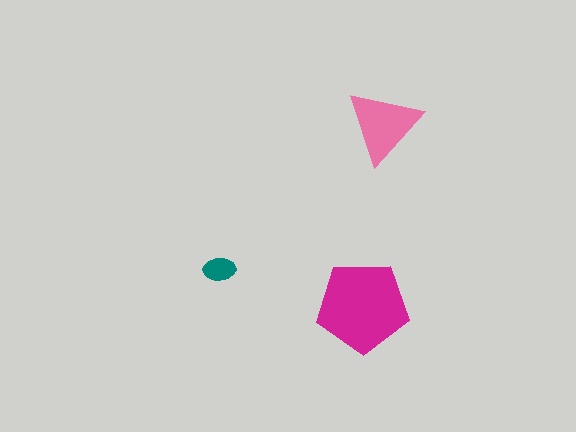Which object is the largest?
The magenta pentagon.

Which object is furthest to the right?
The pink triangle is rightmost.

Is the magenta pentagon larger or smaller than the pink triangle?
Larger.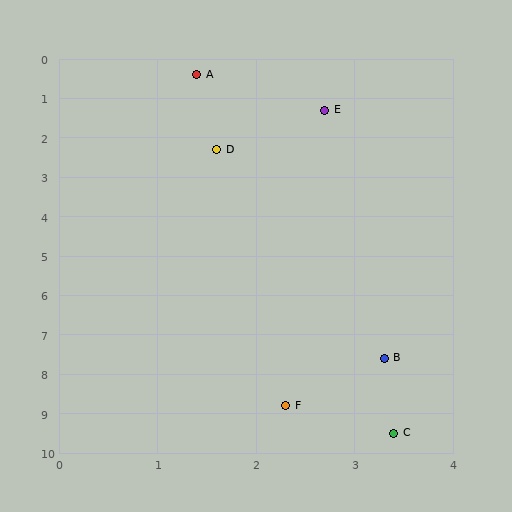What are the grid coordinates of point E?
Point E is at approximately (2.7, 1.3).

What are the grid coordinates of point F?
Point F is at approximately (2.3, 8.8).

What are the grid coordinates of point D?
Point D is at approximately (1.6, 2.3).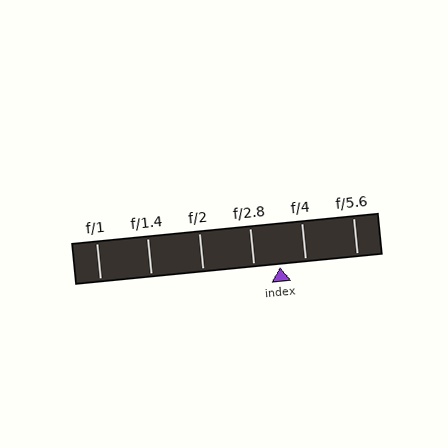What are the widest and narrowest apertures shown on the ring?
The widest aperture shown is f/1 and the narrowest is f/5.6.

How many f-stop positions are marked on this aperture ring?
There are 6 f-stop positions marked.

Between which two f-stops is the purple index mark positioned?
The index mark is between f/2.8 and f/4.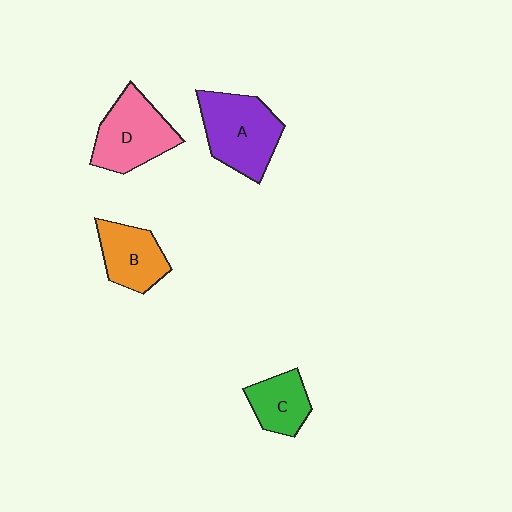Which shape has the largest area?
Shape A (purple).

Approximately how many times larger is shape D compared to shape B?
Approximately 1.3 times.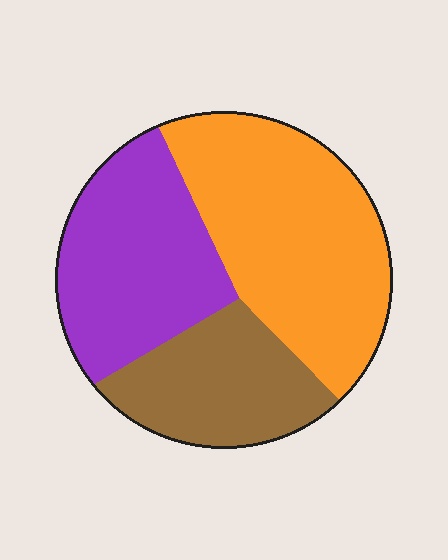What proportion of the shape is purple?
Purple covers roughly 30% of the shape.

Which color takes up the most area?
Orange, at roughly 45%.